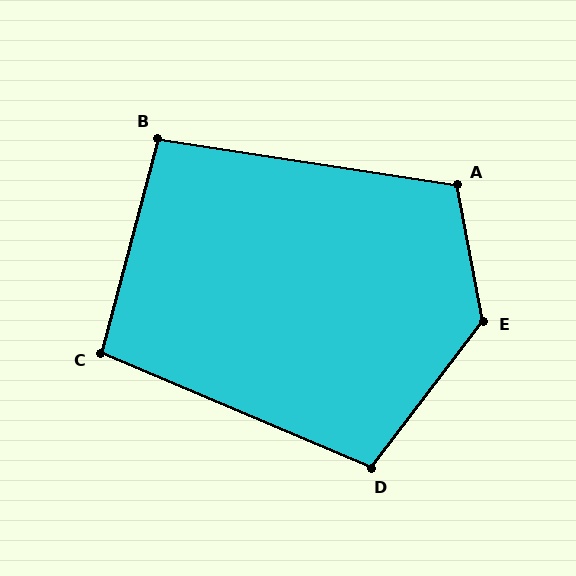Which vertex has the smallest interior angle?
B, at approximately 96 degrees.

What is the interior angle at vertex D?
Approximately 104 degrees (obtuse).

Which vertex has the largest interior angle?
E, at approximately 132 degrees.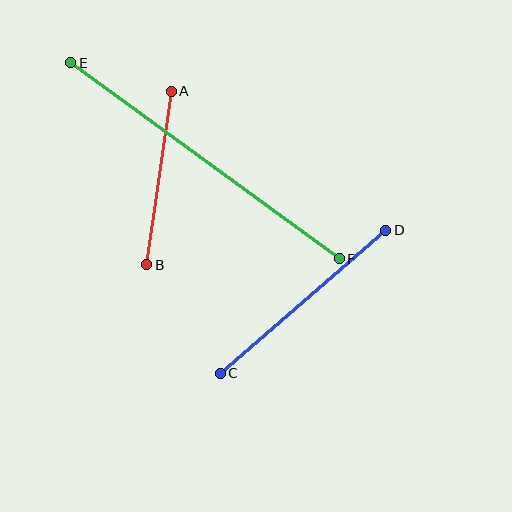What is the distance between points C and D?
The distance is approximately 219 pixels.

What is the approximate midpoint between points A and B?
The midpoint is at approximately (159, 178) pixels.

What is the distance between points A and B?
The distance is approximately 175 pixels.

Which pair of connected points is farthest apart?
Points E and F are farthest apart.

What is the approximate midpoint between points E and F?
The midpoint is at approximately (205, 161) pixels.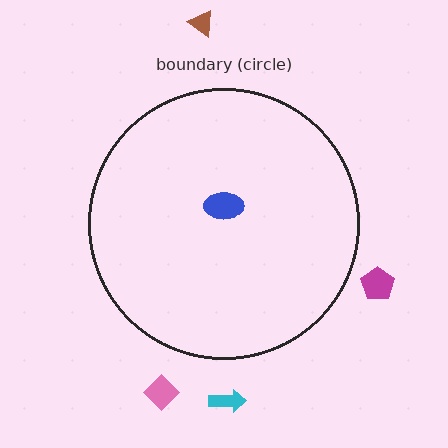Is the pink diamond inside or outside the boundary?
Outside.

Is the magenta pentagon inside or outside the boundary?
Outside.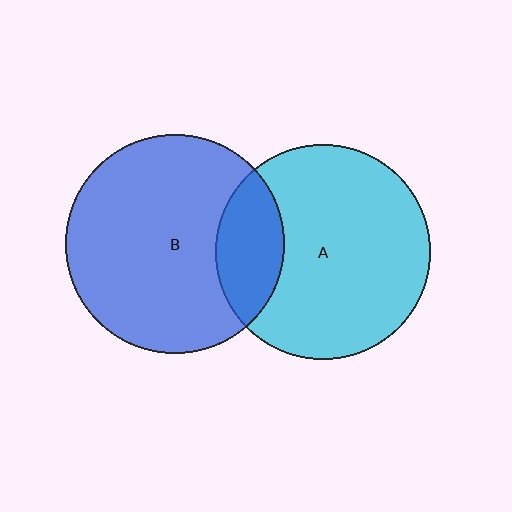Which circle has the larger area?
Circle B (blue).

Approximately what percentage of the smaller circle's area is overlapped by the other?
Approximately 20%.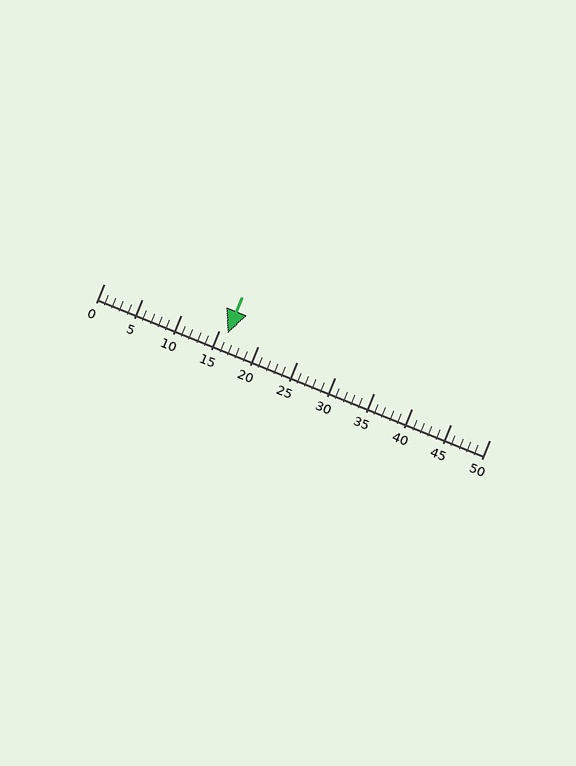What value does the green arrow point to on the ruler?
The green arrow points to approximately 16.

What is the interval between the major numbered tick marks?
The major tick marks are spaced 5 units apart.